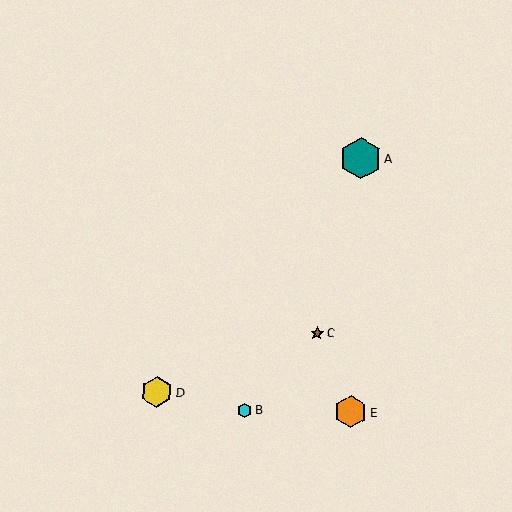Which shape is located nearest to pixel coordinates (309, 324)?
The brown star (labeled C) at (317, 333) is nearest to that location.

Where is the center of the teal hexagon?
The center of the teal hexagon is at (361, 158).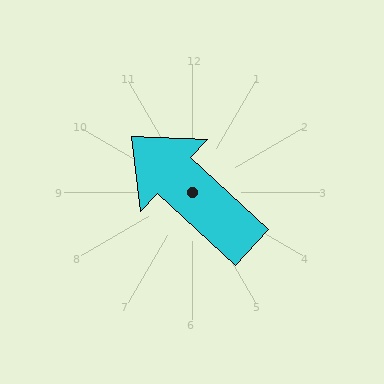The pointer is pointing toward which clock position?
Roughly 10 o'clock.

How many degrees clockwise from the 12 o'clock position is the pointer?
Approximately 313 degrees.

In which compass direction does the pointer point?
Northwest.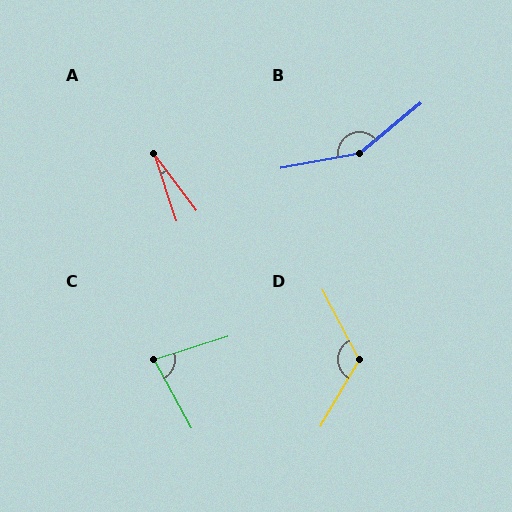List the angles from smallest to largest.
A (18°), C (78°), D (122°), B (151°).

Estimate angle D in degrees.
Approximately 122 degrees.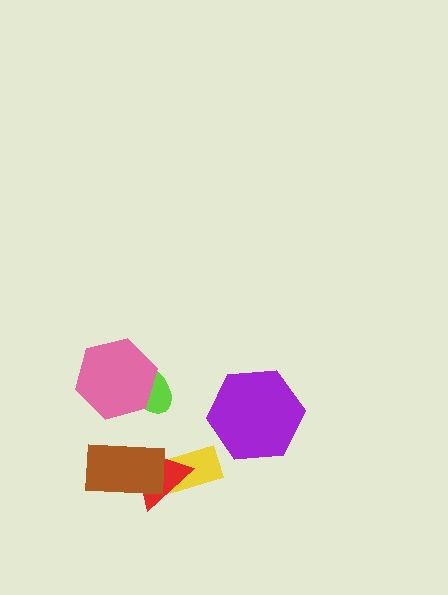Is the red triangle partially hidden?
Yes, it is partially covered by another shape.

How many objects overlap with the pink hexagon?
1 object overlaps with the pink hexagon.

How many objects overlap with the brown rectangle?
1 object overlaps with the brown rectangle.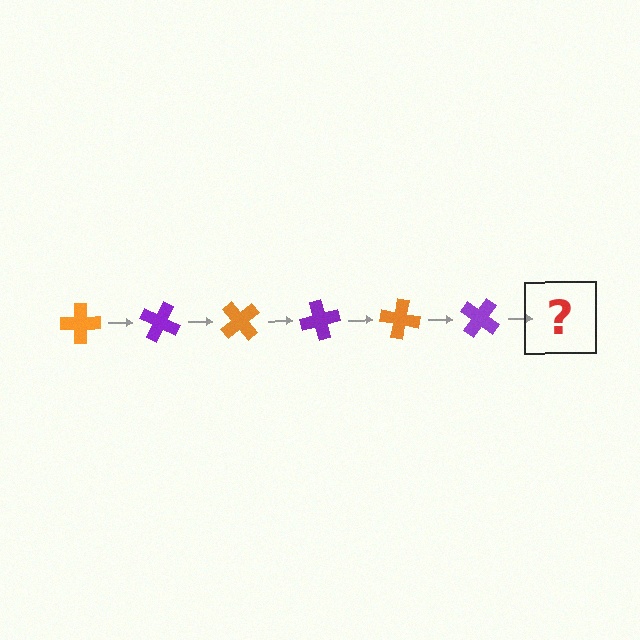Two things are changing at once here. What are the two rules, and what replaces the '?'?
The two rules are that it rotates 25 degrees each step and the color cycles through orange and purple. The '?' should be an orange cross, rotated 150 degrees from the start.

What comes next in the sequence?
The next element should be an orange cross, rotated 150 degrees from the start.